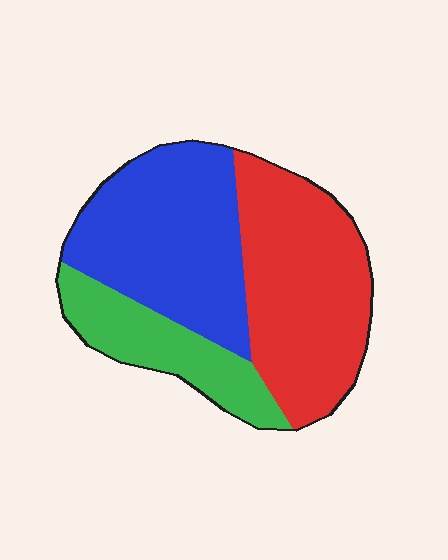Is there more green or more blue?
Blue.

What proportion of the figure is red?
Red takes up about two fifths (2/5) of the figure.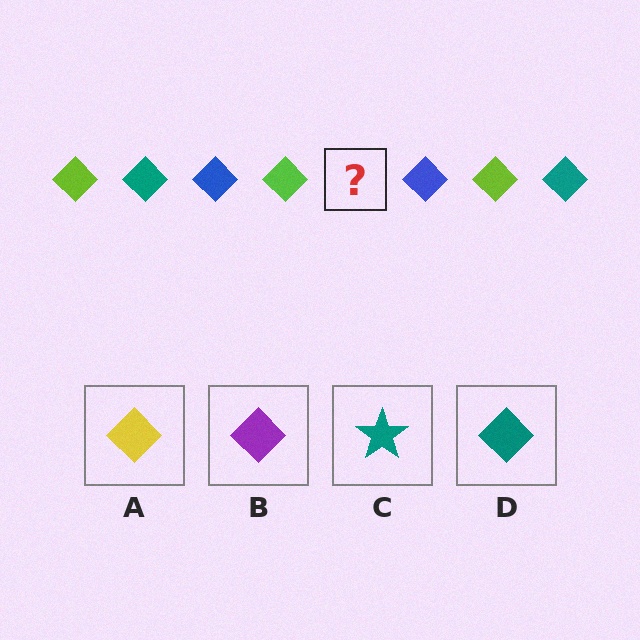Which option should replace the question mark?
Option D.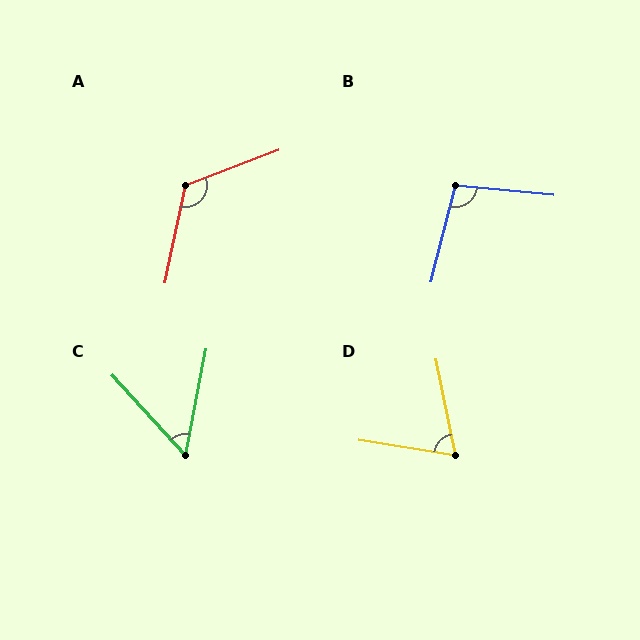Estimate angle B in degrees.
Approximately 98 degrees.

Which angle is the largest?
A, at approximately 123 degrees.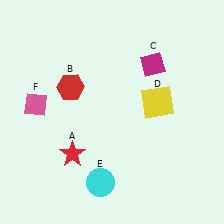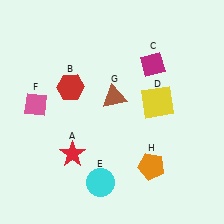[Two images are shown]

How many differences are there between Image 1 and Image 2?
There are 2 differences between the two images.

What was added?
A brown triangle (G), an orange pentagon (H) were added in Image 2.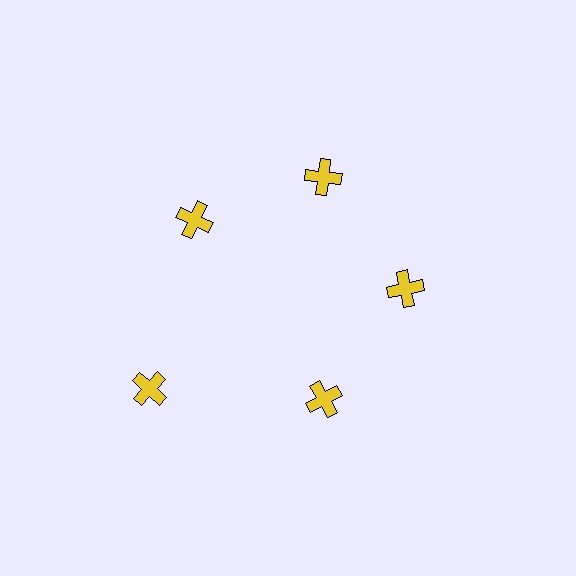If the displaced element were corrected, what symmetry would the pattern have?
It would have 5-fold rotational symmetry — the pattern would map onto itself every 72 degrees.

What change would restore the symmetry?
The symmetry would be restored by moving it inward, back onto the ring so that all 5 crosses sit at equal angles and equal distance from the center.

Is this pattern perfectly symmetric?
No. The 5 yellow crosses are arranged in a ring, but one element near the 8 o'clock position is pushed outward from the center, breaking the 5-fold rotational symmetry.